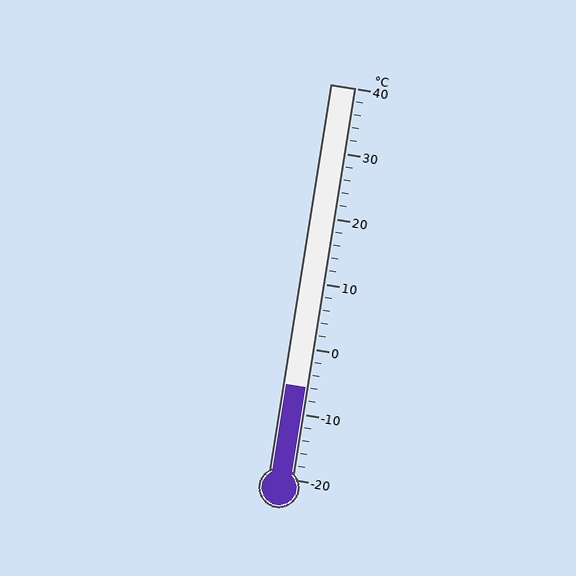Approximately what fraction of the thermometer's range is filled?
The thermometer is filled to approximately 25% of its range.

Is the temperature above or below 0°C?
The temperature is below 0°C.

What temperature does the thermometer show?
The thermometer shows approximately -6°C.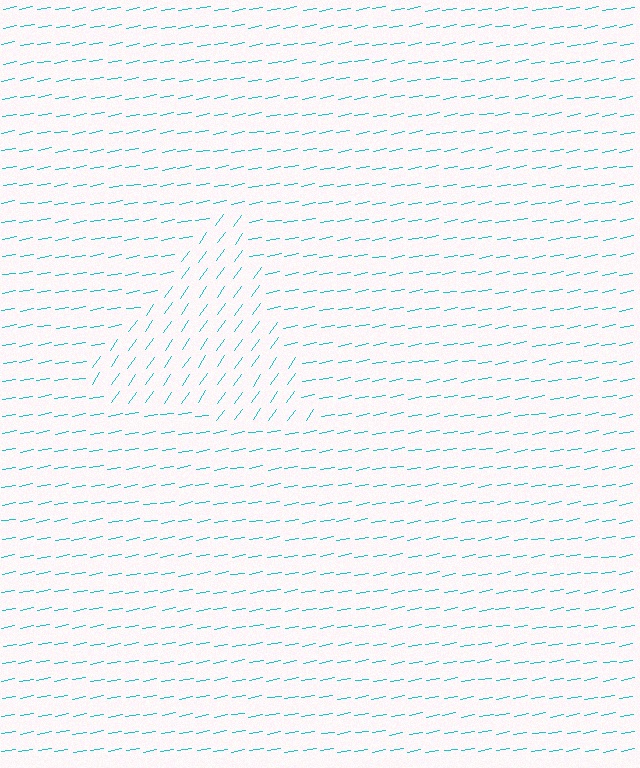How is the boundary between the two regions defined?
The boundary is defined purely by a change in line orientation (approximately 45 degrees difference). All lines are the same color and thickness.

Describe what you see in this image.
The image is filled with small cyan line segments. A triangle region in the image has lines oriented differently from the surrounding lines, creating a visible texture boundary.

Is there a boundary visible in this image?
Yes, there is a texture boundary formed by a change in line orientation.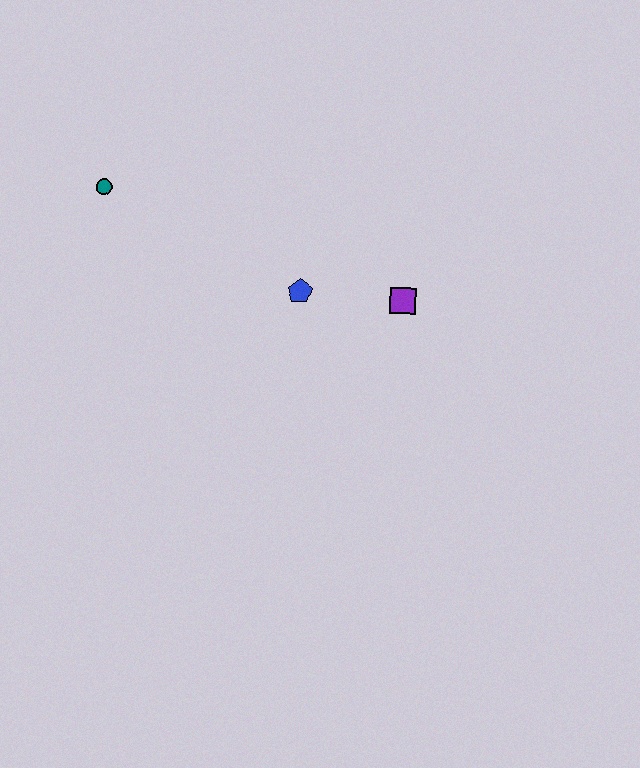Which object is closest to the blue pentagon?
The purple square is closest to the blue pentagon.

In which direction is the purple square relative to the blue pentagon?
The purple square is to the right of the blue pentagon.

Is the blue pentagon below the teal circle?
Yes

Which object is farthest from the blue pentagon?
The teal circle is farthest from the blue pentagon.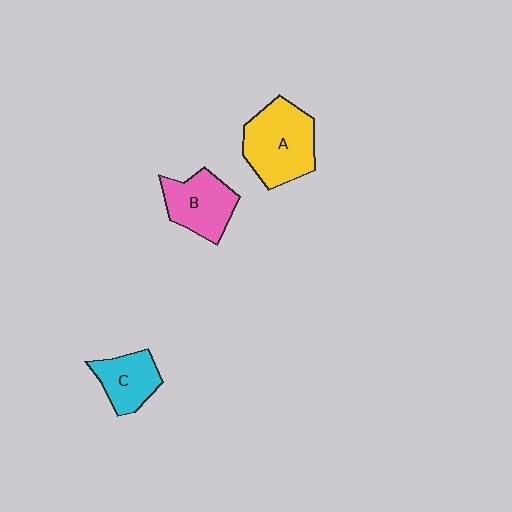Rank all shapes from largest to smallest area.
From largest to smallest: A (yellow), B (pink), C (cyan).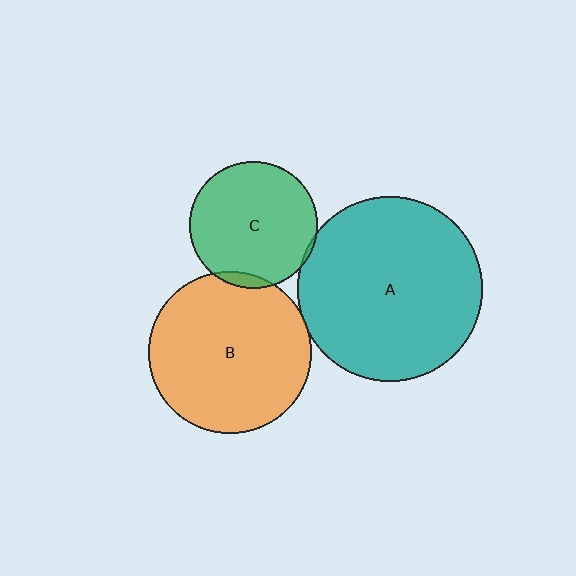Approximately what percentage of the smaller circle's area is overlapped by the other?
Approximately 5%.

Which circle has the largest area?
Circle A (teal).